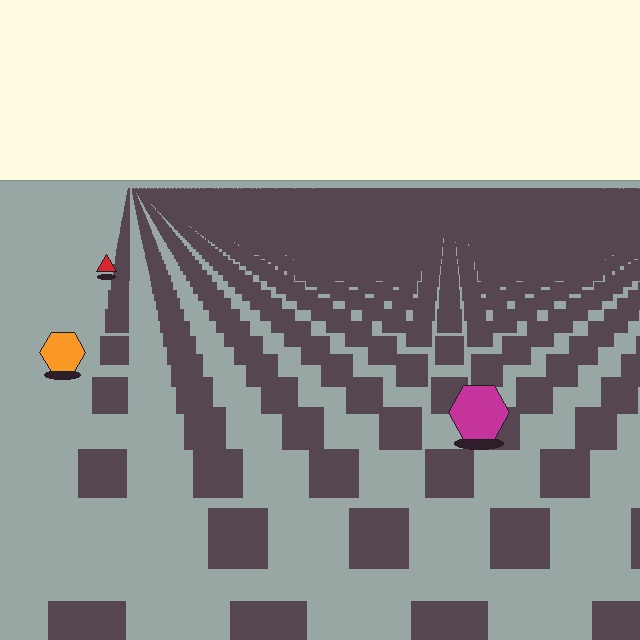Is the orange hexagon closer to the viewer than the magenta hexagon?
No. The magenta hexagon is closer — you can tell from the texture gradient: the ground texture is coarser near it.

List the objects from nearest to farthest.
From nearest to farthest: the magenta hexagon, the orange hexagon, the red triangle.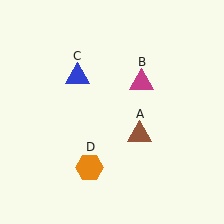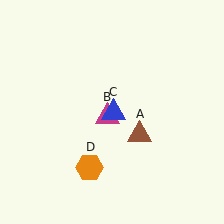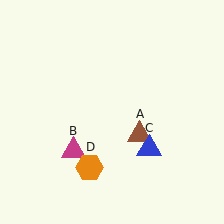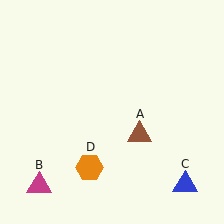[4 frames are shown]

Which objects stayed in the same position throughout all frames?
Brown triangle (object A) and orange hexagon (object D) remained stationary.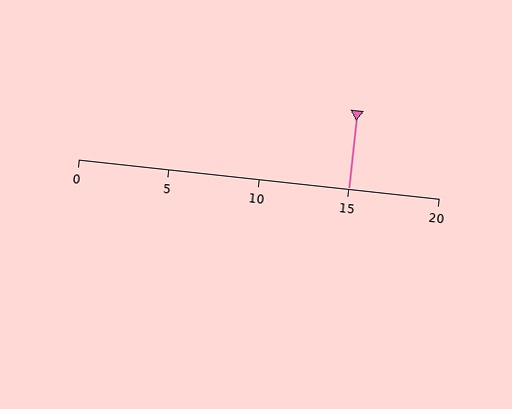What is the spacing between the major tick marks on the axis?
The major ticks are spaced 5 apart.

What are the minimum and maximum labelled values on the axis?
The axis runs from 0 to 20.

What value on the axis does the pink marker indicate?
The marker indicates approximately 15.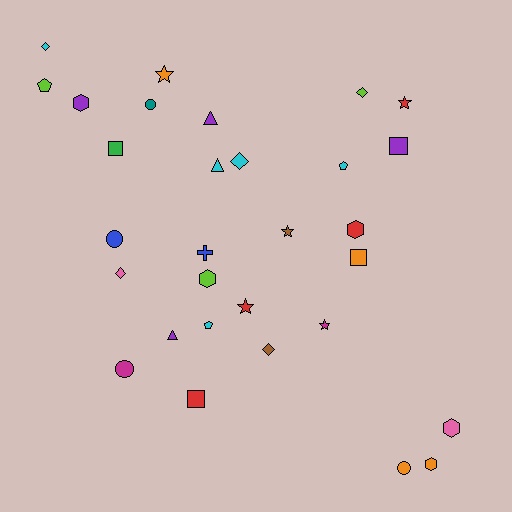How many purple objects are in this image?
There are 4 purple objects.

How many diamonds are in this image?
There are 5 diamonds.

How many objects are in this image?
There are 30 objects.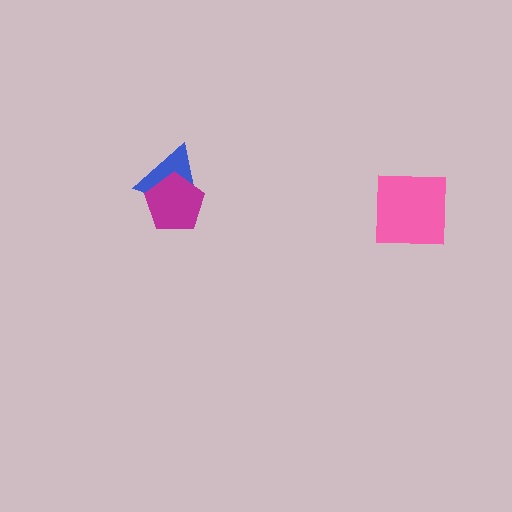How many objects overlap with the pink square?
0 objects overlap with the pink square.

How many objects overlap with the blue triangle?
1 object overlaps with the blue triangle.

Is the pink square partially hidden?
No, no other shape covers it.